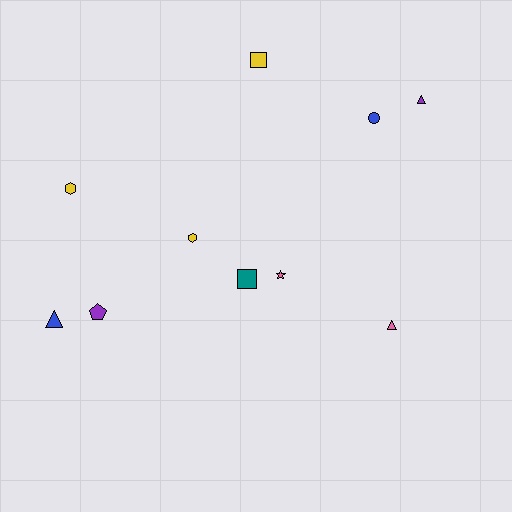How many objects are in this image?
There are 10 objects.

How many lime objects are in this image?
There are no lime objects.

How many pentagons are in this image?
There is 1 pentagon.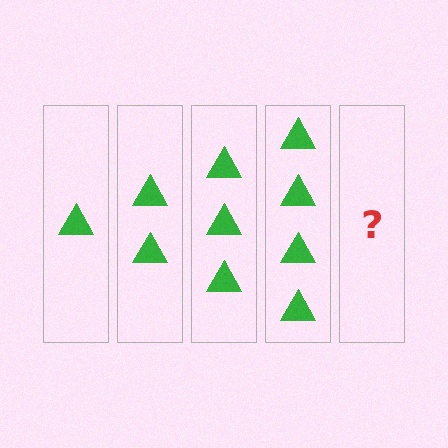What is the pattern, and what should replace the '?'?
The pattern is that each step adds one more triangle. The '?' should be 5 triangles.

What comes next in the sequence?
The next element should be 5 triangles.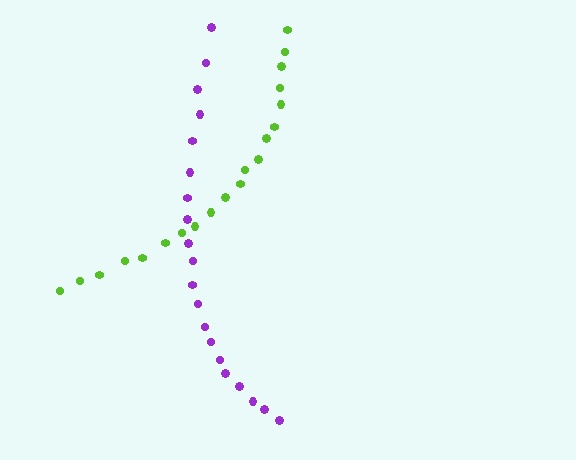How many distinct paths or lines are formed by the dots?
There are 2 distinct paths.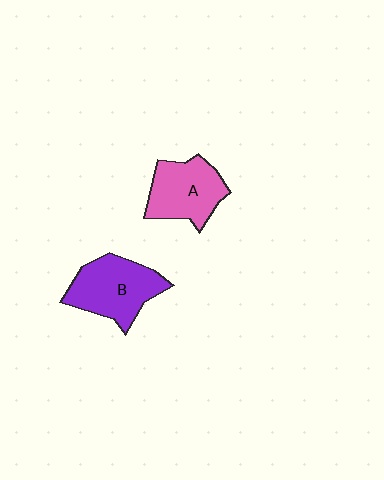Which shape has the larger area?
Shape B (purple).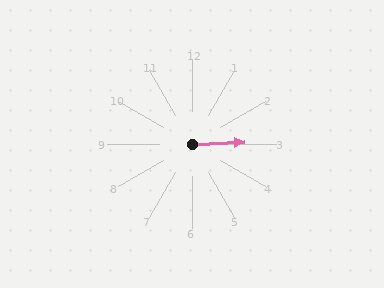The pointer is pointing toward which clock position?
Roughly 3 o'clock.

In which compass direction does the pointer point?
East.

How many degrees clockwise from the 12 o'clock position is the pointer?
Approximately 88 degrees.